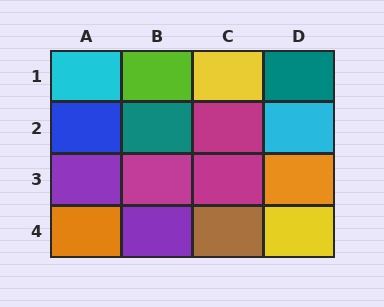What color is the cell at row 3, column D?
Orange.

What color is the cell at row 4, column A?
Orange.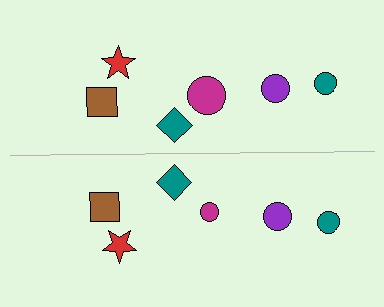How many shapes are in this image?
There are 12 shapes in this image.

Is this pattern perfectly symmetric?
No, the pattern is not perfectly symmetric. The magenta circle on the bottom side has a different size than its mirror counterpart.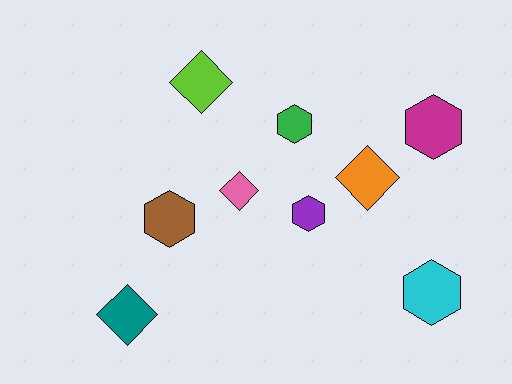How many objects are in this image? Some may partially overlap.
There are 9 objects.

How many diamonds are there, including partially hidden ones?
There are 4 diamonds.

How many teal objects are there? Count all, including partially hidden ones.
There is 1 teal object.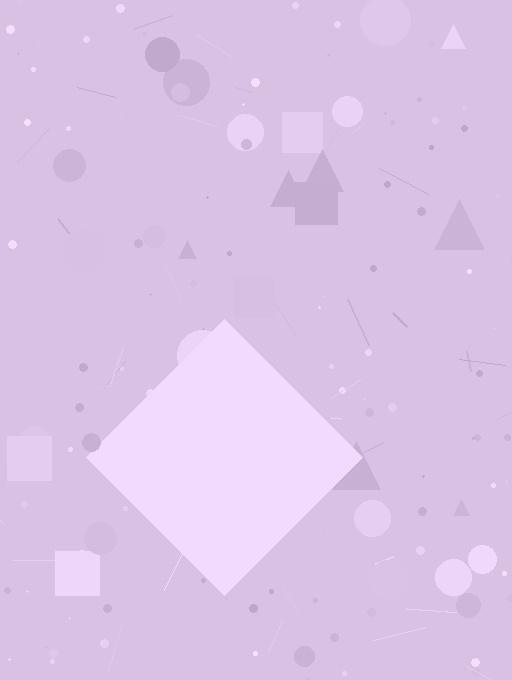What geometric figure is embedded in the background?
A diamond is embedded in the background.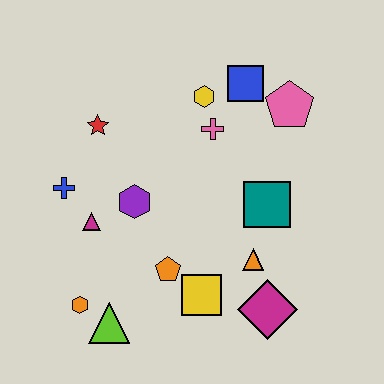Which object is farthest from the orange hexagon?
The pink pentagon is farthest from the orange hexagon.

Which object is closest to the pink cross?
The yellow hexagon is closest to the pink cross.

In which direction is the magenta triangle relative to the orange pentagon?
The magenta triangle is to the left of the orange pentagon.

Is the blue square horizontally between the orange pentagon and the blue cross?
No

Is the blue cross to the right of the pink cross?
No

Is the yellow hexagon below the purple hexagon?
No